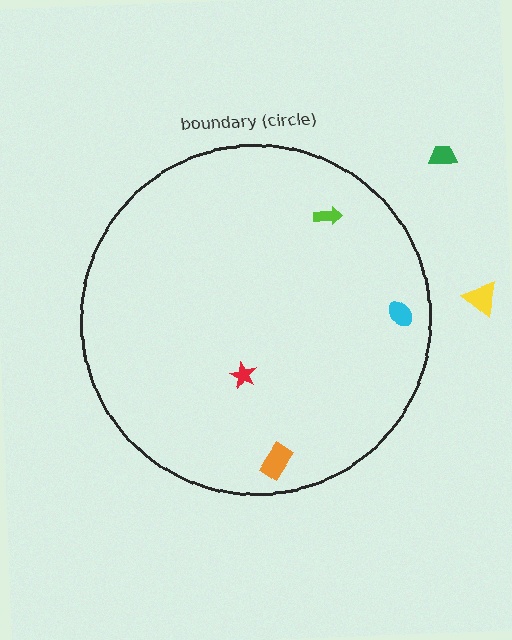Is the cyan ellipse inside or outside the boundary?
Inside.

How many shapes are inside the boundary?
4 inside, 2 outside.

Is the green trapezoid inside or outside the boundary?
Outside.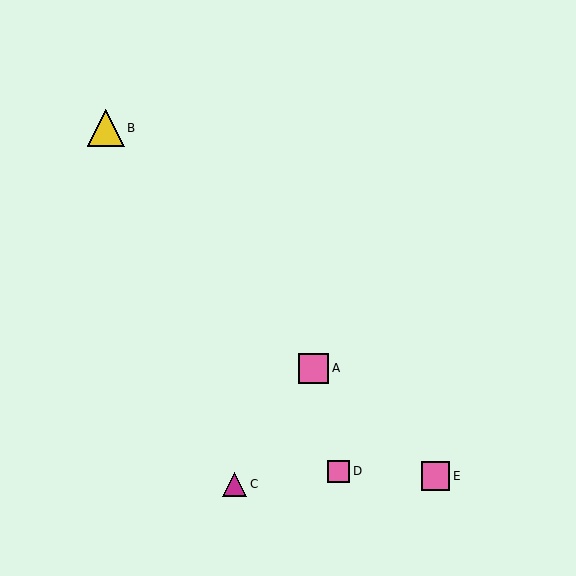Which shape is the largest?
The yellow triangle (labeled B) is the largest.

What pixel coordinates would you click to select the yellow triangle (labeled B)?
Click at (106, 128) to select the yellow triangle B.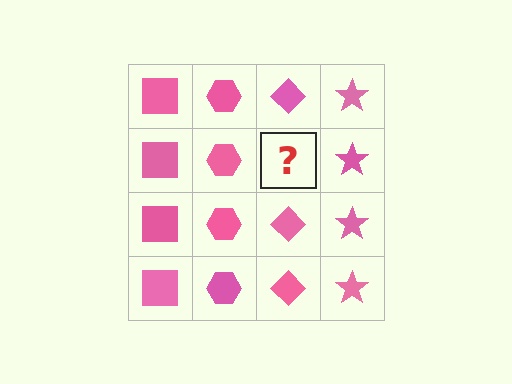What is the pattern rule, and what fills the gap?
The rule is that each column has a consistent shape. The gap should be filled with a pink diamond.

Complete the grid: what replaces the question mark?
The question mark should be replaced with a pink diamond.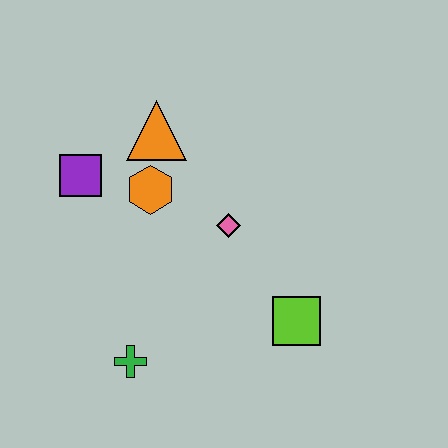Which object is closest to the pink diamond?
The orange hexagon is closest to the pink diamond.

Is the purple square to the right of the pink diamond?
No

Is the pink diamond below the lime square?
No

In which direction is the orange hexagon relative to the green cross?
The orange hexagon is above the green cross.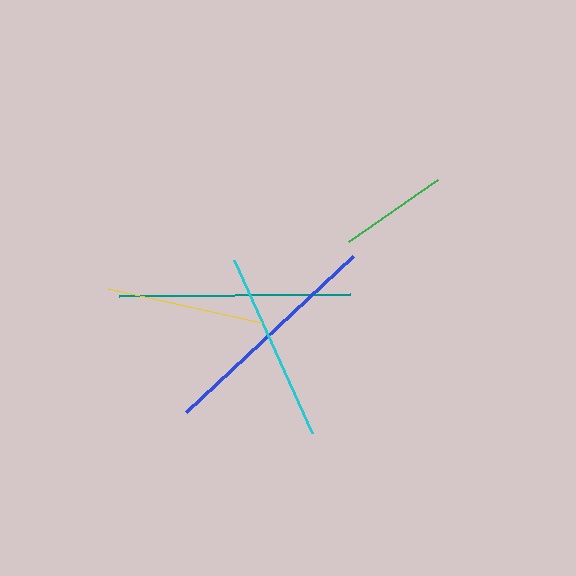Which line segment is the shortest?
The green line is the shortest at approximately 108 pixels.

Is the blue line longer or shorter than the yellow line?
The blue line is longer than the yellow line.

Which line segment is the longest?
The teal line is the longest at approximately 231 pixels.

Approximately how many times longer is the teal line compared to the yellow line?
The teal line is approximately 1.5 times the length of the yellow line.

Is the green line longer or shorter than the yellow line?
The yellow line is longer than the green line.